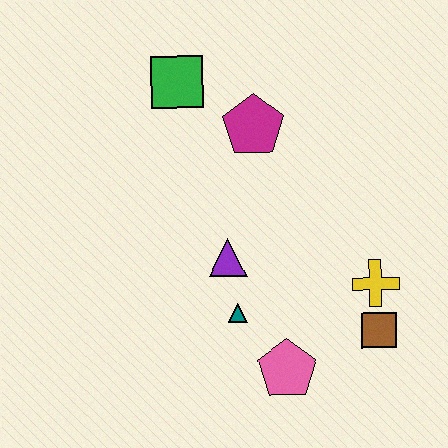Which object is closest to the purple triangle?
The teal triangle is closest to the purple triangle.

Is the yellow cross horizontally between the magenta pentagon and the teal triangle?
No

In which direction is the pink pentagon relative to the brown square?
The pink pentagon is to the left of the brown square.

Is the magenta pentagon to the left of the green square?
No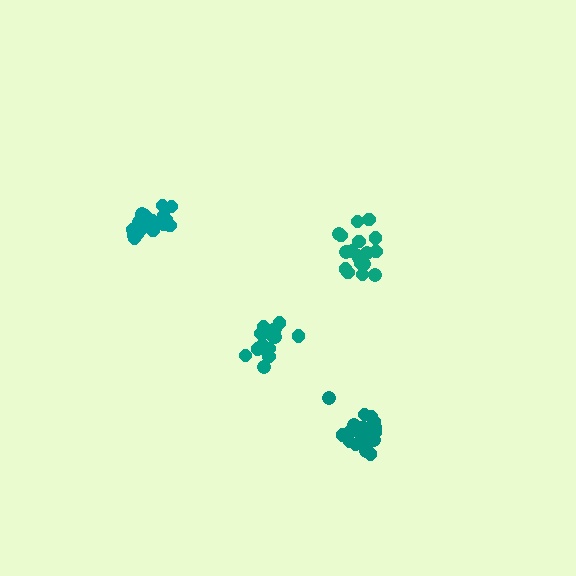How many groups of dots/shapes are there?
There are 4 groups.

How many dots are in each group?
Group 1: 15 dots, Group 2: 21 dots, Group 3: 18 dots, Group 4: 19 dots (73 total).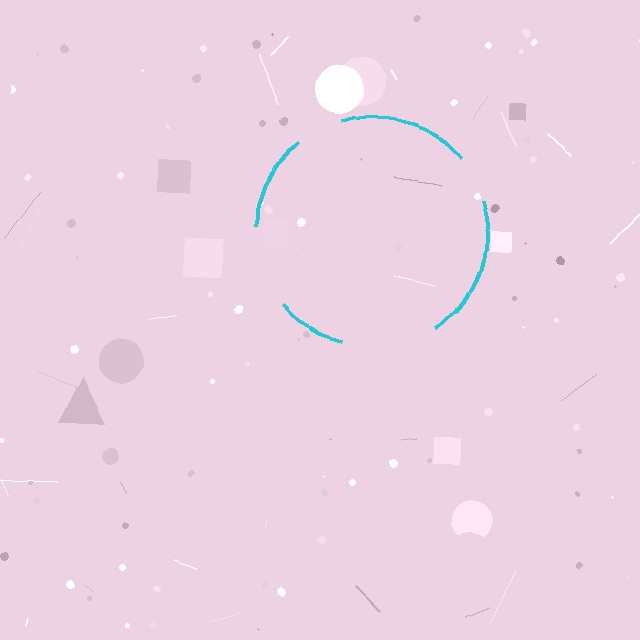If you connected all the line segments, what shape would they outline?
They would outline a circle.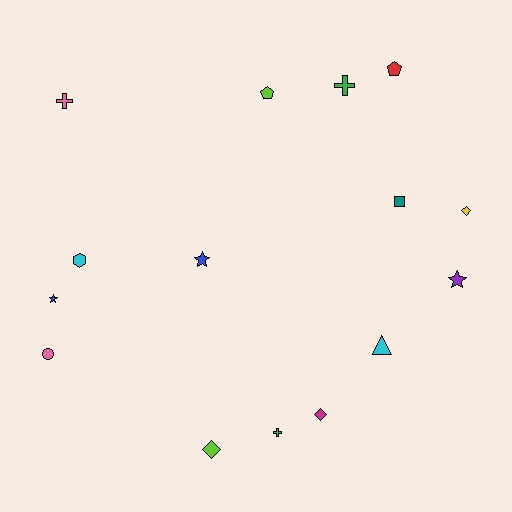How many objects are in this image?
There are 15 objects.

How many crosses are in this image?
There are 3 crosses.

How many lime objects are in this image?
There are 2 lime objects.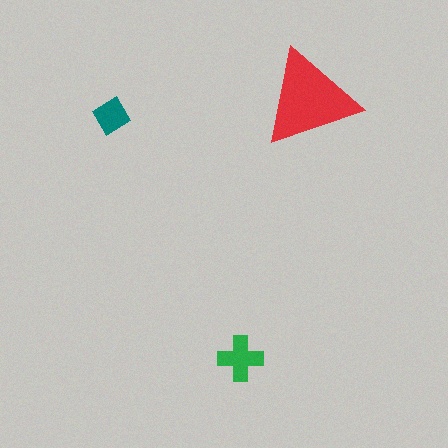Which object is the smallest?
The teal diamond.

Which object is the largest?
The red triangle.